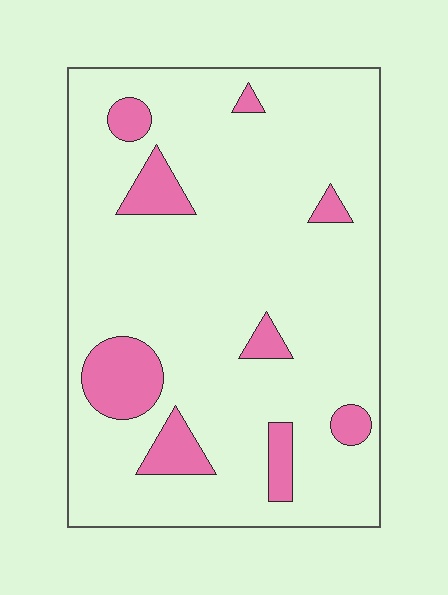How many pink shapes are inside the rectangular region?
9.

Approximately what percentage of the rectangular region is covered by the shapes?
Approximately 15%.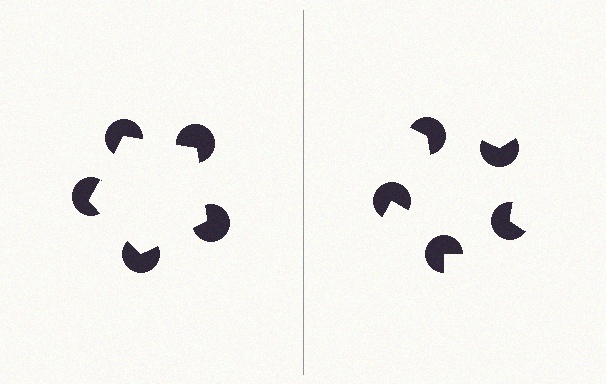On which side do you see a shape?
An illusory pentagon appears on the left side. On the right side the wedge cuts are rotated, so no coherent shape forms.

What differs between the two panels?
The pac-man discs are positioned identically on both sides; only the wedge orientations differ. On the left they align to a pentagon; on the right they are misaligned.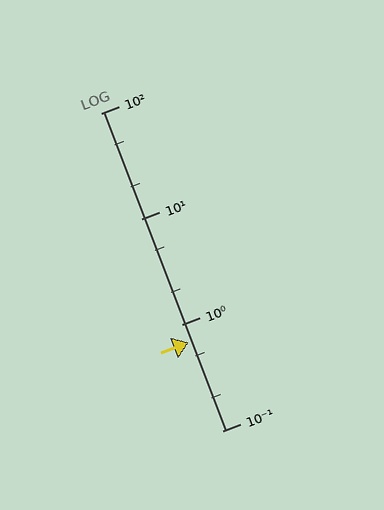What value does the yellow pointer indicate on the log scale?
The pointer indicates approximately 0.68.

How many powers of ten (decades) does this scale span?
The scale spans 3 decades, from 0.1 to 100.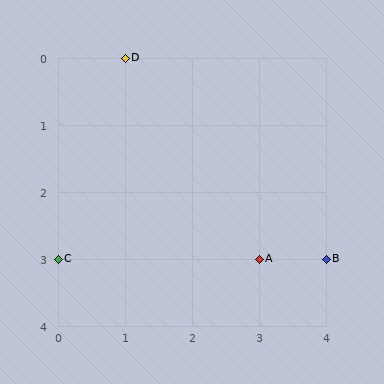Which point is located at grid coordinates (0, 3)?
Point C is at (0, 3).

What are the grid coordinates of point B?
Point B is at grid coordinates (4, 3).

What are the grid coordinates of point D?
Point D is at grid coordinates (1, 0).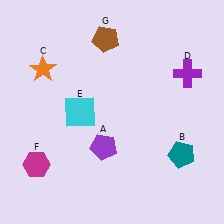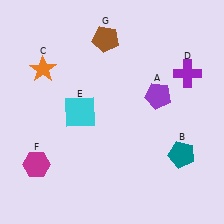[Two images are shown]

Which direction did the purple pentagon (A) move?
The purple pentagon (A) moved right.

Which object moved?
The purple pentagon (A) moved right.